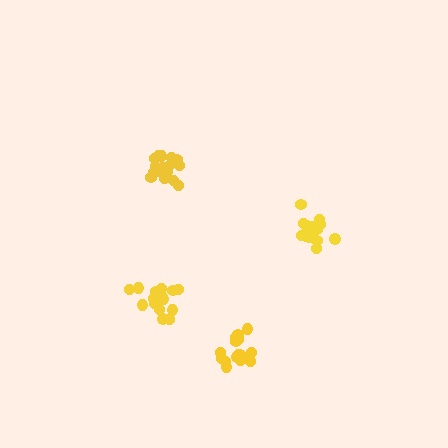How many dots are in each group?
Group 1: 17 dots, Group 2: 17 dots, Group 3: 15 dots, Group 4: 17 dots (66 total).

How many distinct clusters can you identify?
There are 4 distinct clusters.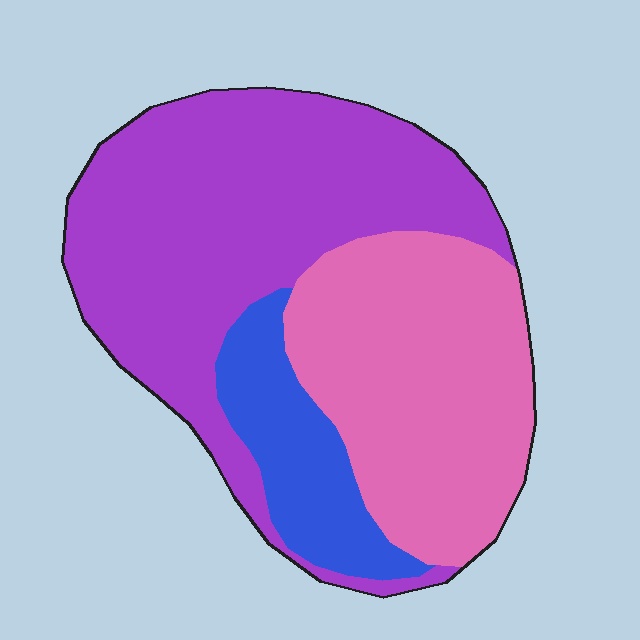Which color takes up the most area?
Purple, at roughly 50%.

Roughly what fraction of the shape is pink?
Pink covers about 35% of the shape.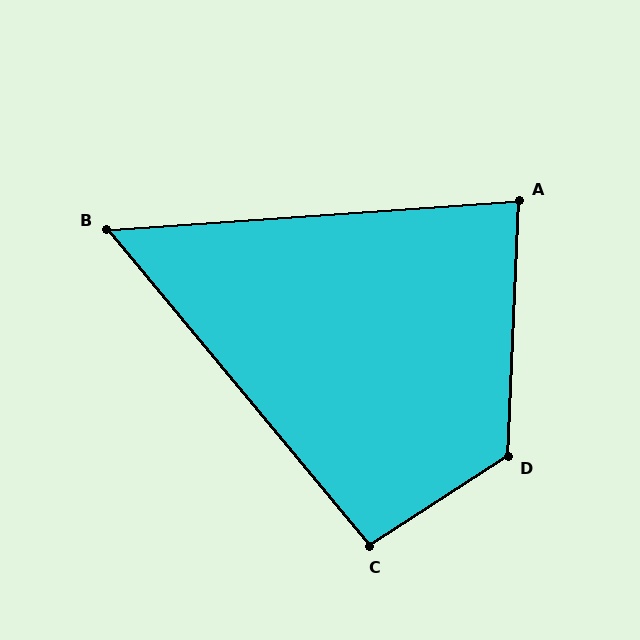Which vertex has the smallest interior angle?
B, at approximately 54 degrees.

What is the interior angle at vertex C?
Approximately 96 degrees (obtuse).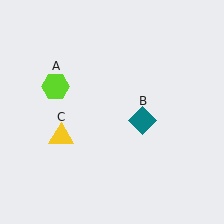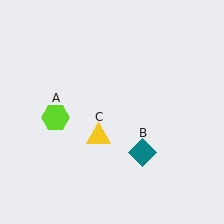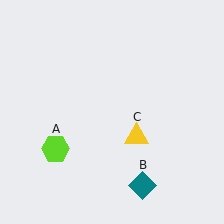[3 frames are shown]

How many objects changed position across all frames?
3 objects changed position: lime hexagon (object A), teal diamond (object B), yellow triangle (object C).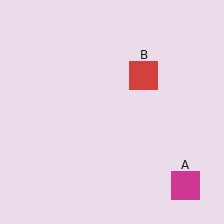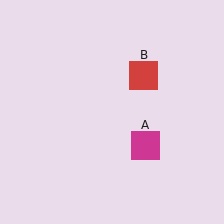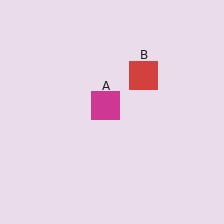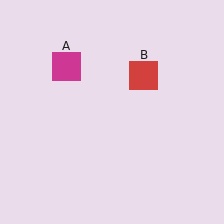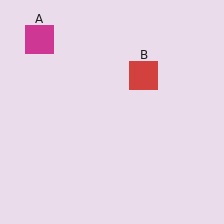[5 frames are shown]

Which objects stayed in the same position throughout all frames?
Red square (object B) remained stationary.